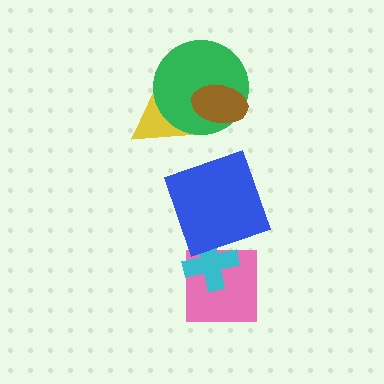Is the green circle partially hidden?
Yes, it is partially covered by another shape.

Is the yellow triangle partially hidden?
Yes, it is partially covered by another shape.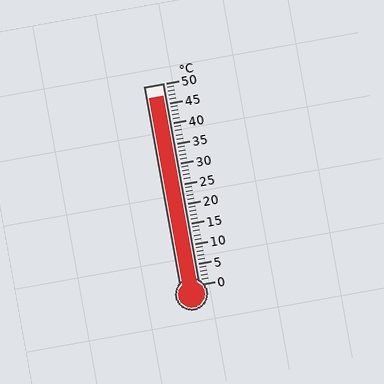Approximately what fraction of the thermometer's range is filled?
The thermometer is filled to approximately 95% of its range.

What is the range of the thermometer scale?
The thermometer scale ranges from 0°C to 50°C.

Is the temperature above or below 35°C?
The temperature is above 35°C.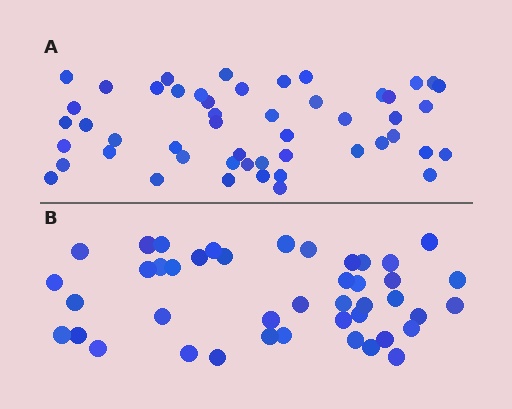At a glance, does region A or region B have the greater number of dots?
Region A (the top region) has more dots.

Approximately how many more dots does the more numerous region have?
Region A has roughly 8 or so more dots than region B.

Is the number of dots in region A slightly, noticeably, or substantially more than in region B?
Region A has only slightly more — the two regions are fairly close. The ratio is roughly 1.2 to 1.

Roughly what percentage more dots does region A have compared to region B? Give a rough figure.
About 15% more.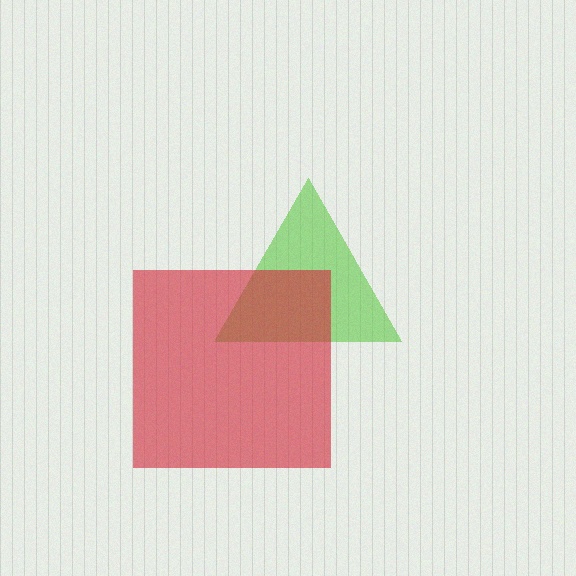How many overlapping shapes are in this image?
There are 2 overlapping shapes in the image.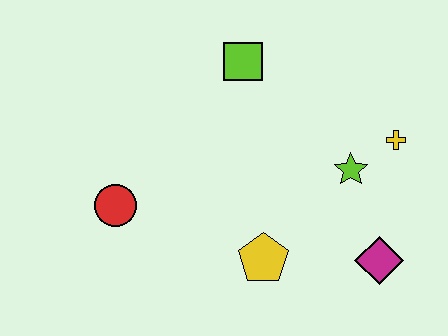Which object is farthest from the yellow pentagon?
The lime square is farthest from the yellow pentagon.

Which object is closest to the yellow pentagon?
The magenta diamond is closest to the yellow pentagon.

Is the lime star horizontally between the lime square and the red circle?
No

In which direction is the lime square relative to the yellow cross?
The lime square is to the left of the yellow cross.